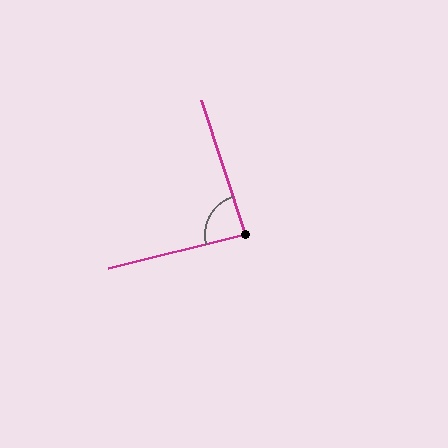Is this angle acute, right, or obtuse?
It is approximately a right angle.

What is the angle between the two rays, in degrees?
Approximately 86 degrees.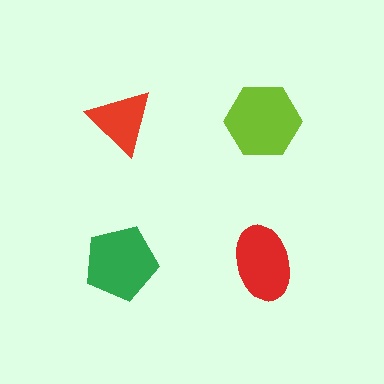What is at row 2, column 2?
A red ellipse.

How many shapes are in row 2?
2 shapes.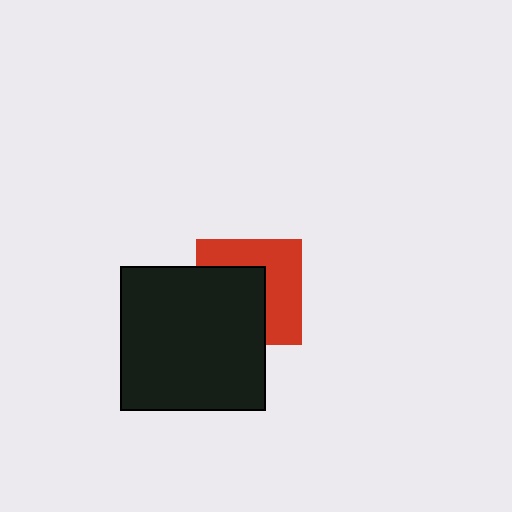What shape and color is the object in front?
The object in front is a black square.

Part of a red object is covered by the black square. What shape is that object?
It is a square.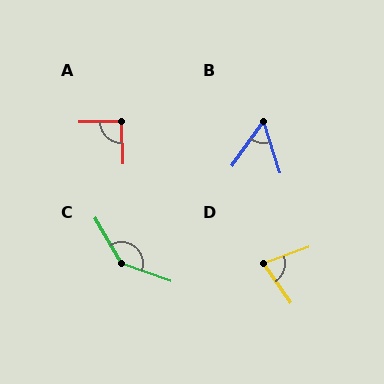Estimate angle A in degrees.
Approximately 91 degrees.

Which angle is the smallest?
B, at approximately 53 degrees.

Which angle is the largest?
C, at approximately 139 degrees.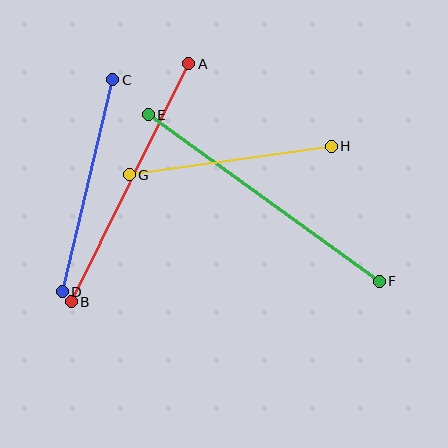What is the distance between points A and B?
The distance is approximately 265 pixels.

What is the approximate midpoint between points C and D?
The midpoint is at approximately (88, 186) pixels.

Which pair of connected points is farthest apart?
Points E and F are farthest apart.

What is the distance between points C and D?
The distance is approximately 218 pixels.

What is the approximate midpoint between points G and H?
The midpoint is at approximately (230, 161) pixels.